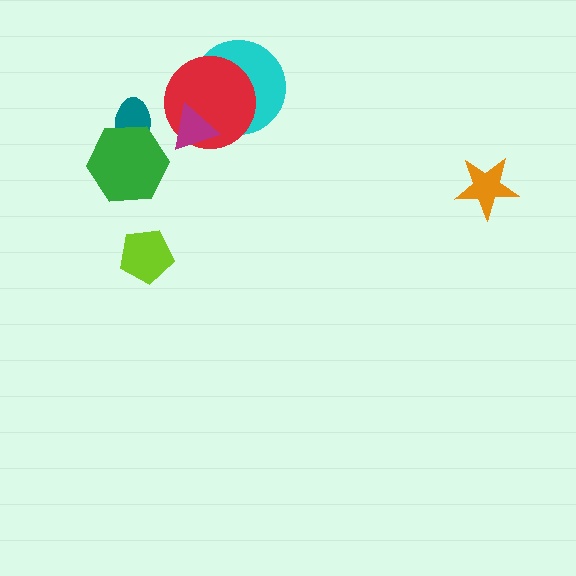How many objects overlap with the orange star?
0 objects overlap with the orange star.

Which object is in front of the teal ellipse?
The green hexagon is in front of the teal ellipse.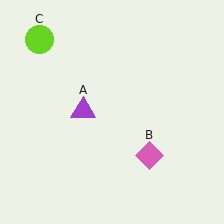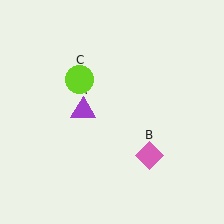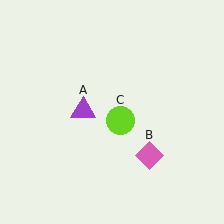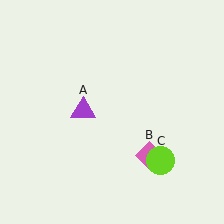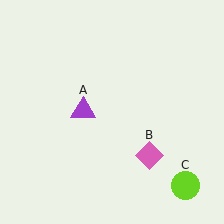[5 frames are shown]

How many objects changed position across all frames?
1 object changed position: lime circle (object C).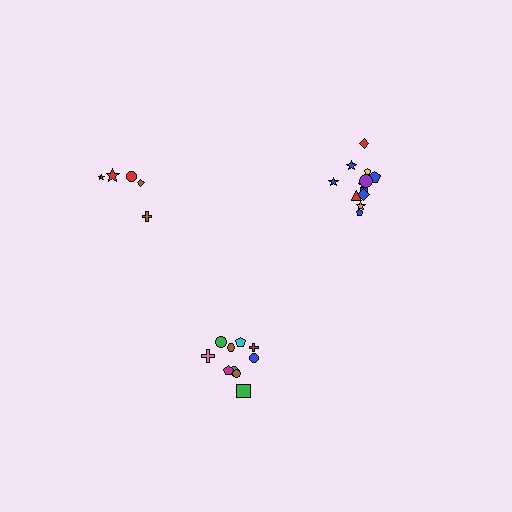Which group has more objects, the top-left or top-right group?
The top-right group.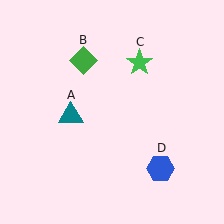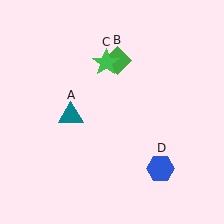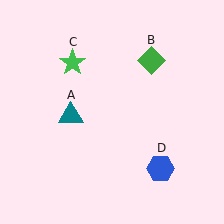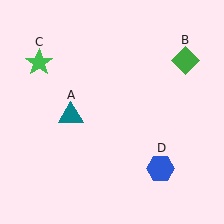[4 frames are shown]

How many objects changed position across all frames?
2 objects changed position: green diamond (object B), green star (object C).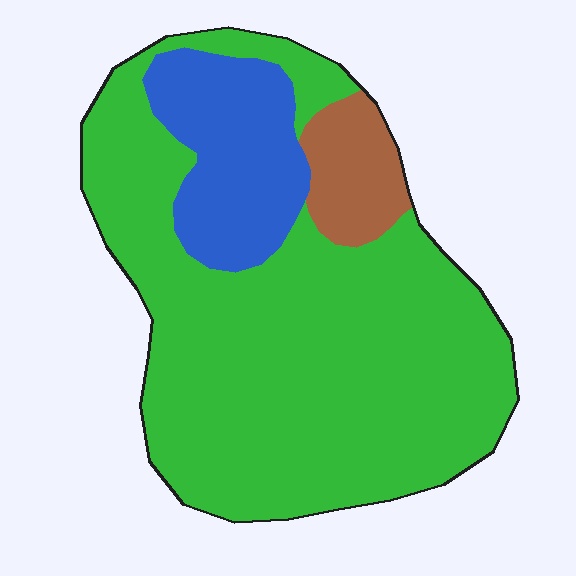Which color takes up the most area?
Green, at roughly 75%.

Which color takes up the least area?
Brown, at roughly 10%.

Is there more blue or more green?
Green.